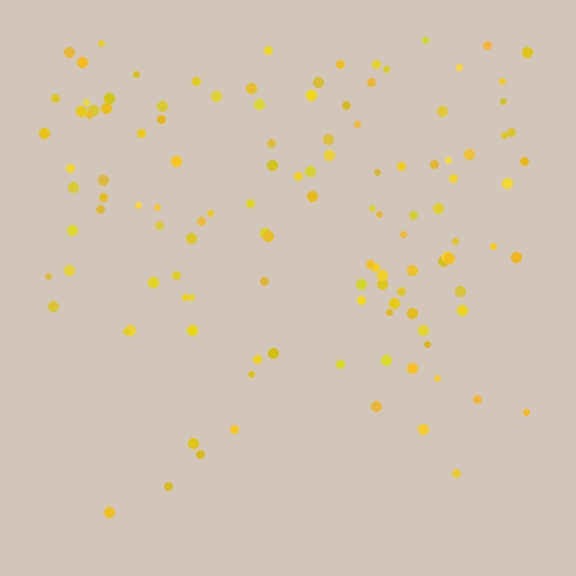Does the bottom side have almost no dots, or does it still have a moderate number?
Still a moderate number, just noticeably fewer than the top.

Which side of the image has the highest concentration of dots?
The top.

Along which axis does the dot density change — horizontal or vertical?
Vertical.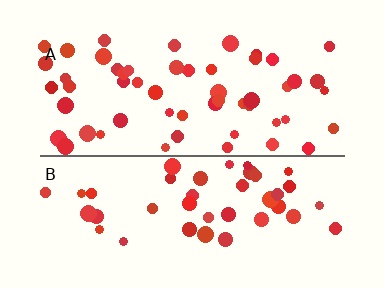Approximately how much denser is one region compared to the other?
Approximately 1.2× — region A over region B.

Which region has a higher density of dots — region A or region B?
A (the top).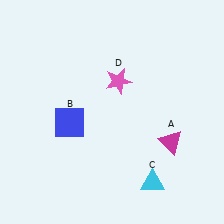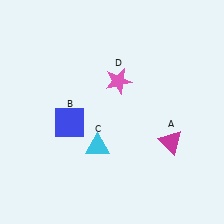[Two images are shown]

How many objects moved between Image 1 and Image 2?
1 object moved between the two images.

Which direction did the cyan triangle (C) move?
The cyan triangle (C) moved left.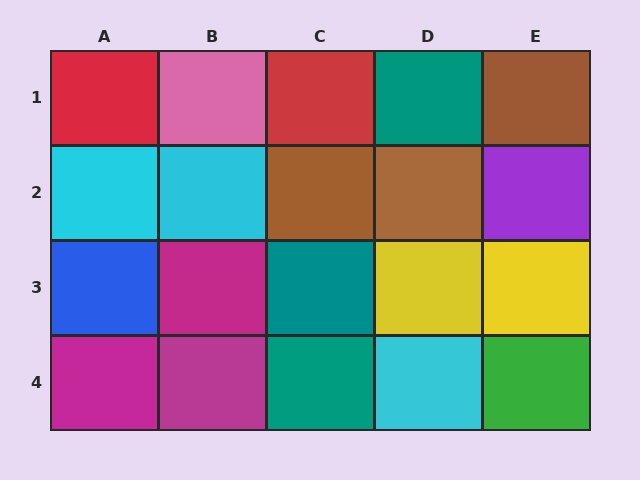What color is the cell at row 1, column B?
Pink.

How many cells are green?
1 cell is green.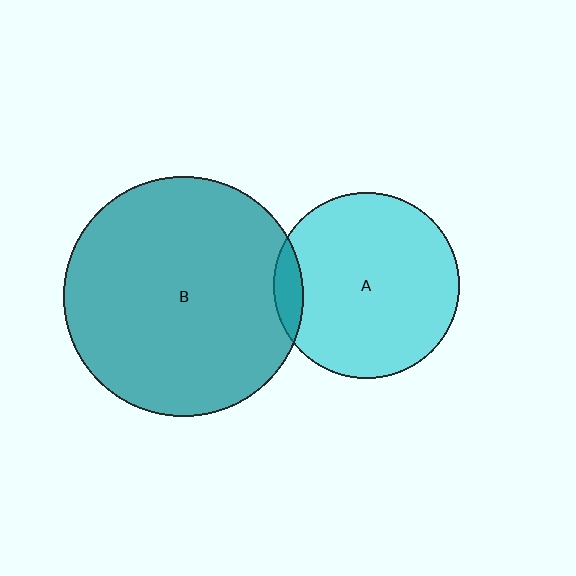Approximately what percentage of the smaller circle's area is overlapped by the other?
Approximately 10%.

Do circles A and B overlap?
Yes.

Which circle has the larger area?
Circle B (teal).